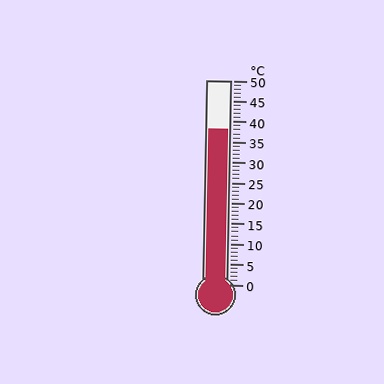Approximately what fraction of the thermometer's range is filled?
The thermometer is filled to approximately 75% of its range.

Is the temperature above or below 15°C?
The temperature is above 15°C.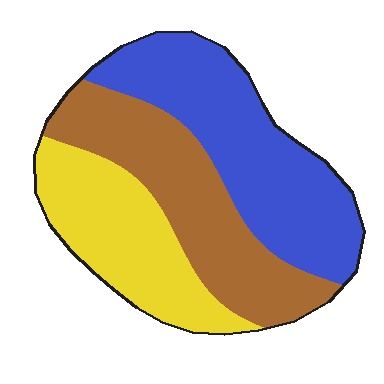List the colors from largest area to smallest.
From largest to smallest: blue, brown, yellow.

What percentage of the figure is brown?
Brown takes up about one third (1/3) of the figure.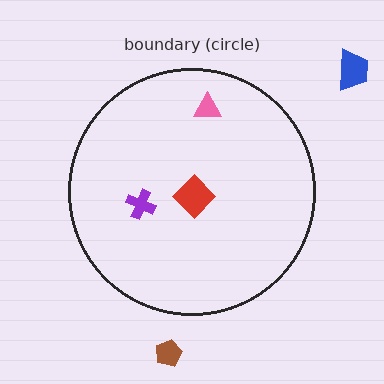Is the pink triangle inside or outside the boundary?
Inside.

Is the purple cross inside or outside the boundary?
Inside.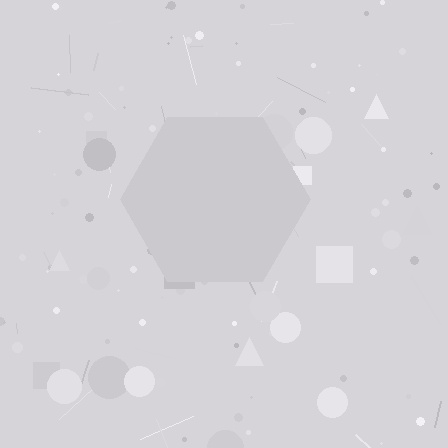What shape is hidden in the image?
A hexagon is hidden in the image.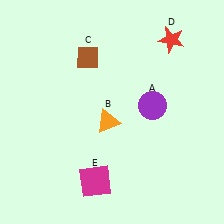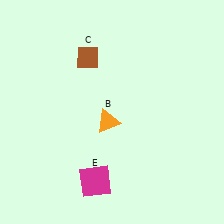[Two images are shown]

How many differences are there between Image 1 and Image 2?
There are 2 differences between the two images.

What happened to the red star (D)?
The red star (D) was removed in Image 2. It was in the top-right area of Image 1.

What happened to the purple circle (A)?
The purple circle (A) was removed in Image 2. It was in the top-right area of Image 1.